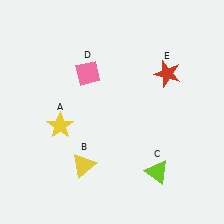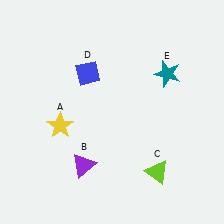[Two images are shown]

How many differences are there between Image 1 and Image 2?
There are 3 differences between the two images.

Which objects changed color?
B changed from yellow to purple. D changed from pink to blue. E changed from red to teal.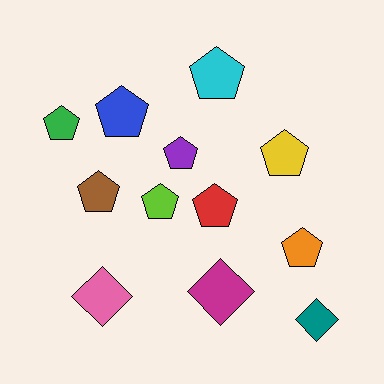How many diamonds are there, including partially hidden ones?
There are 3 diamonds.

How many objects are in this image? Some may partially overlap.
There are 12 objects.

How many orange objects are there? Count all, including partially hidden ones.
There is 1 orange object.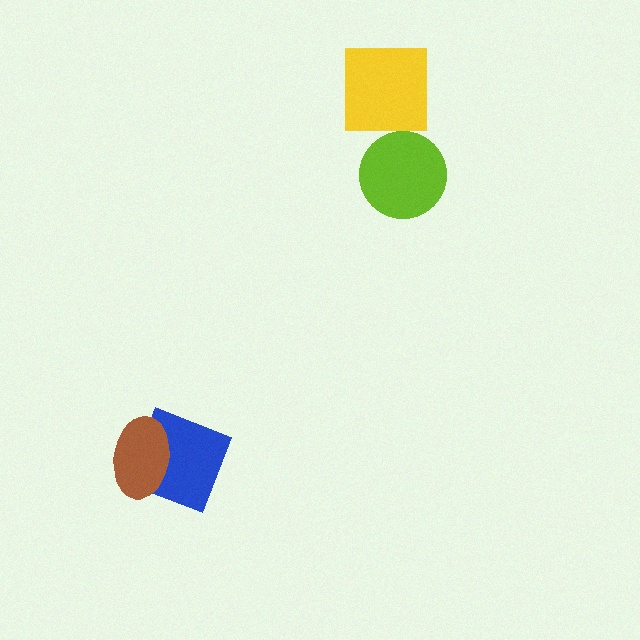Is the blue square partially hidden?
Yes, it is partially covered by another shape.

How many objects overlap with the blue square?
1 object overlaps with the blue square.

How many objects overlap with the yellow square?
0 objects overlap with the yellow square.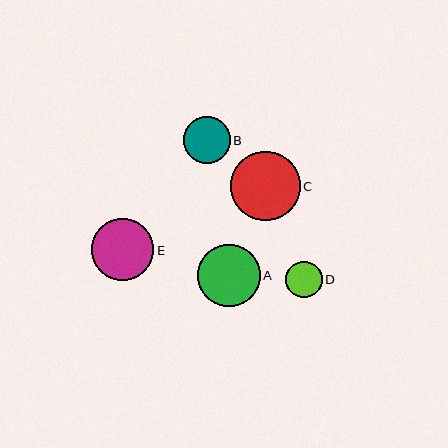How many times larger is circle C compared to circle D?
Circle C is approximately 1.9 times the size of circle D.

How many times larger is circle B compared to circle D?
Circle B is approximately 1.3 times the size of circle D.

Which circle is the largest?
Circle C is the largest with a size of approximately 70 pixels.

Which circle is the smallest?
Circle D is the smallest with a size of approximately 37 pixels.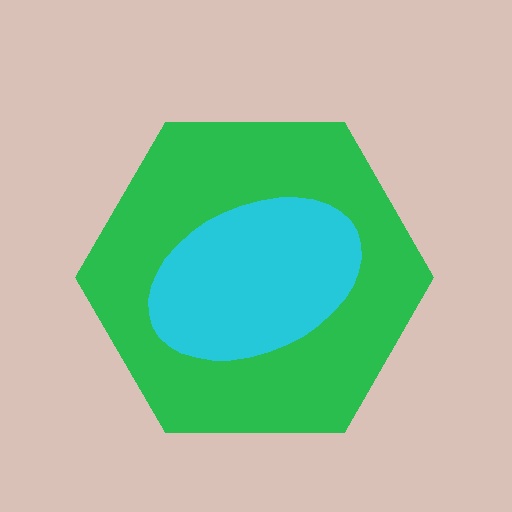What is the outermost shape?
The green hexagon.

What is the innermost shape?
The cyan ellipse.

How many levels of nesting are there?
2.